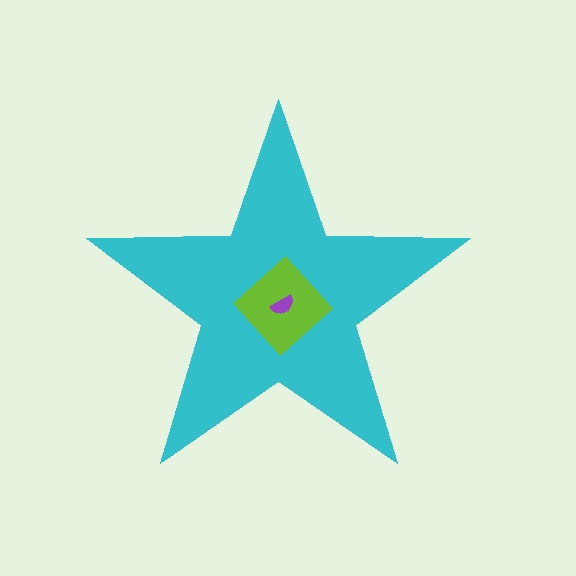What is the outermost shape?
The cyan star.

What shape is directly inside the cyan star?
The lime diamond.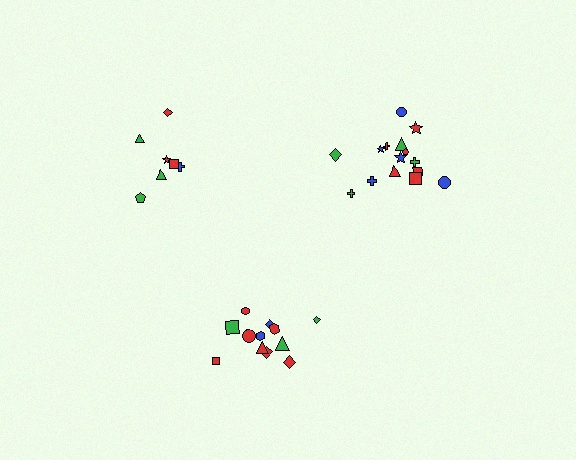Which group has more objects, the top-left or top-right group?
The top-right group.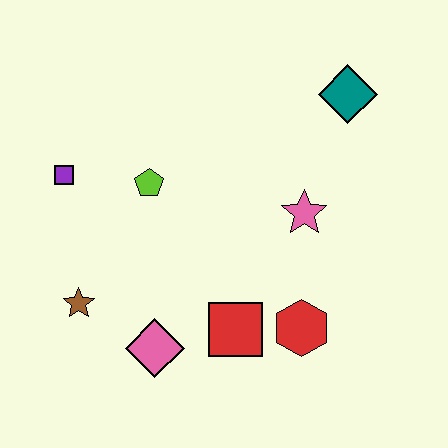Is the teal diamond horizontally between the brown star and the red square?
No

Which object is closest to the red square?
The red hexagon is closest to the red square.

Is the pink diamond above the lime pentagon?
No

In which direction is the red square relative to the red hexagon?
The red square is to the left of the red hexagon.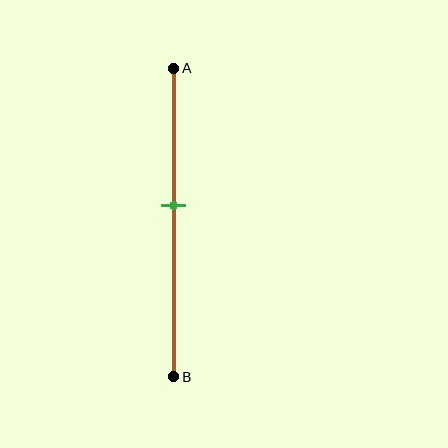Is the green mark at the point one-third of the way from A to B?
No, the mark is at about 45% from A, not at the 33% one-third point.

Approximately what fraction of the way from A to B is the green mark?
The green mark is approximately 45% of the way from A to B.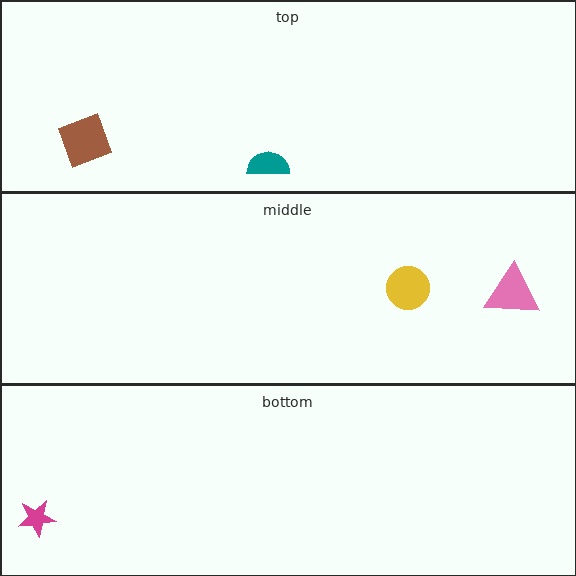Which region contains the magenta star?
The bottom region.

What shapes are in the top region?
The teal semicircle, the brown square.